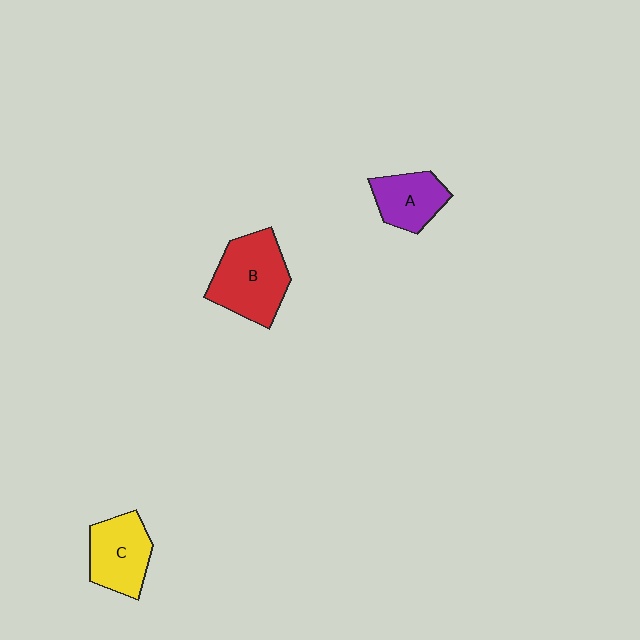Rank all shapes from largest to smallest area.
From largest to smallest: B (red), C (yellow), A (purple).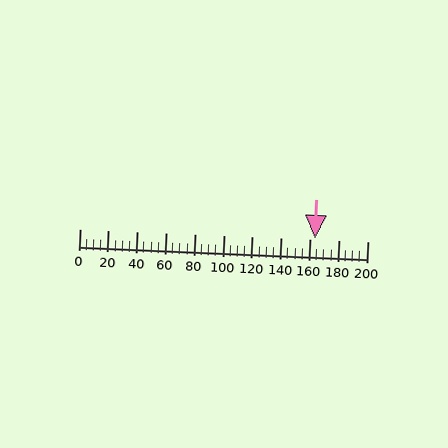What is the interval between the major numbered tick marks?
The major tick marks are spaced 20 units apart.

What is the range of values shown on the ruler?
The ruler shows values from 0 to 200.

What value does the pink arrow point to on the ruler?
The pink arrow points to approximately 163.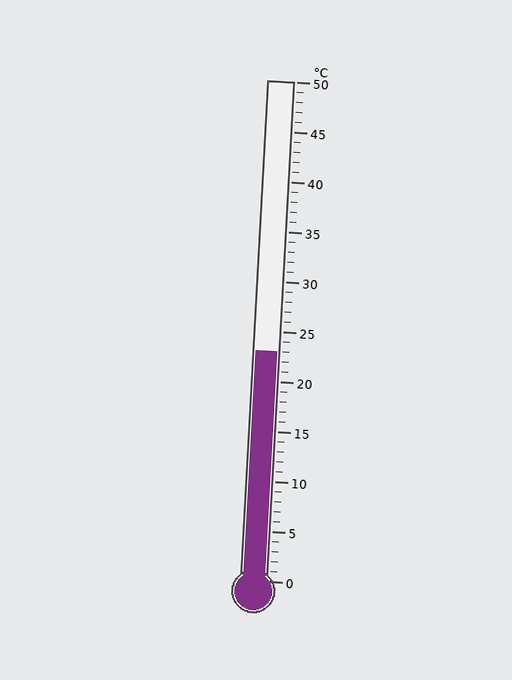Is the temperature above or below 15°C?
The temperature is above 15°C.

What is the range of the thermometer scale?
The thermometer scale ranges from 0°C to 50°C.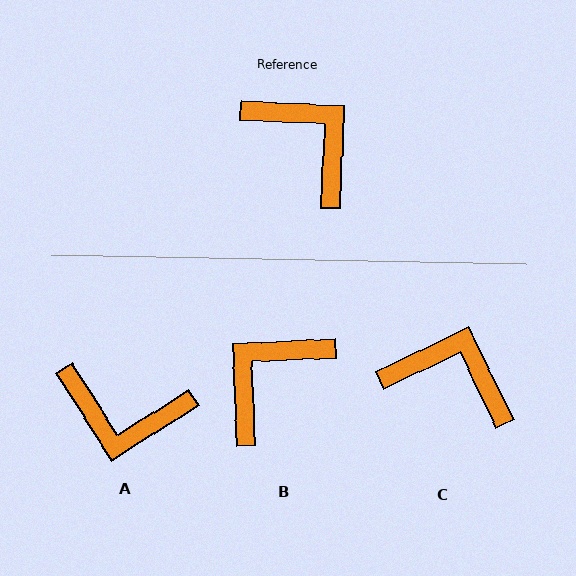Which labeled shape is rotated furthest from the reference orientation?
A, about 145 degrees away.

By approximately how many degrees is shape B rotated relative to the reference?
Approximately 95 degrees counter-clockwise.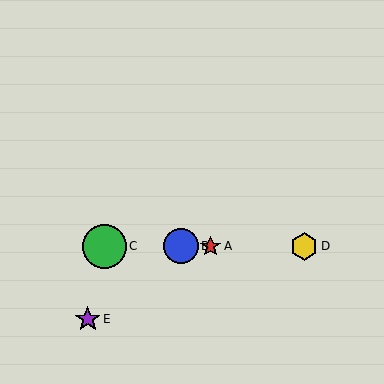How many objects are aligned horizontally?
4 objects (A, B, C, D) are aligned horizontally.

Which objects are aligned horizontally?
Objects A, B, C, D are aligned horizontally.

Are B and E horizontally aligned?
No, B is at y≈246 and E is at y≈319.